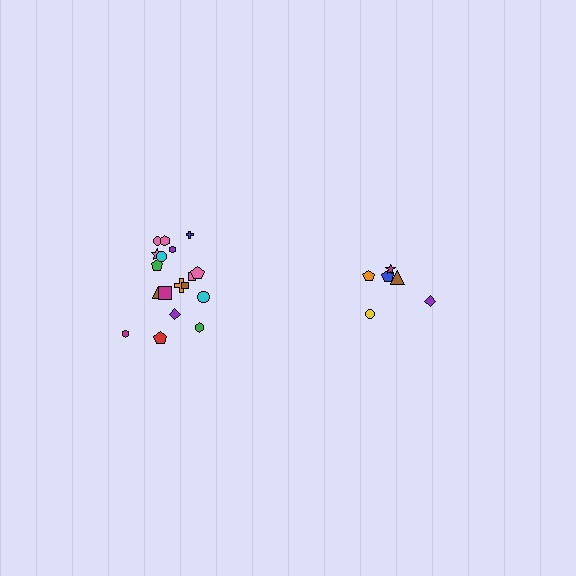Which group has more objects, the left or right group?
The left group.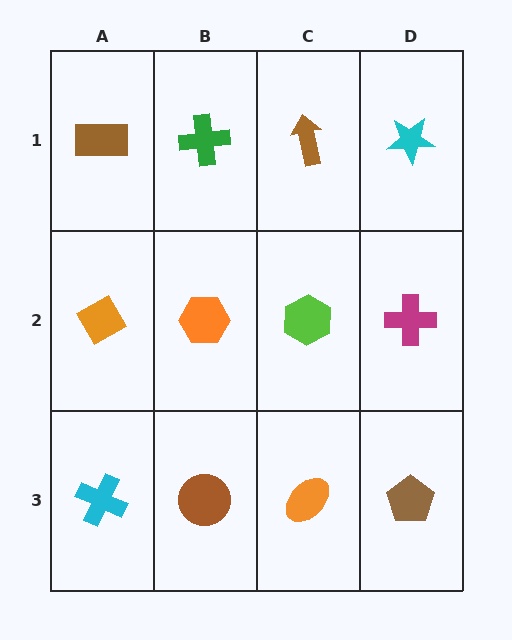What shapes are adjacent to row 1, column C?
A lime hexagon (row 2, column C), a green cross (row 1, column B), a cyan star (row 1, column D).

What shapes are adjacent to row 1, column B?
An orange hexagon (row 2, column B), a brown rectangle (row 1, column A), a brown arrow (row 1, column C).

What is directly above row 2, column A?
A brown rectangle.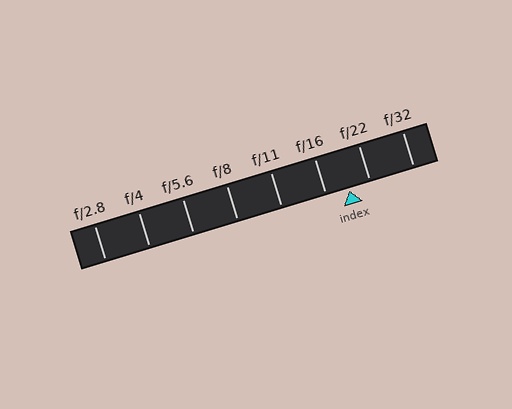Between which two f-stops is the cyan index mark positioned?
The index mark is between f/16 and f/22.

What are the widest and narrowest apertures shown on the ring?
The widest aperture shown is f/2.8 and the narrowest is f/32.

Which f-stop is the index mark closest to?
The index mark is closest to f/22.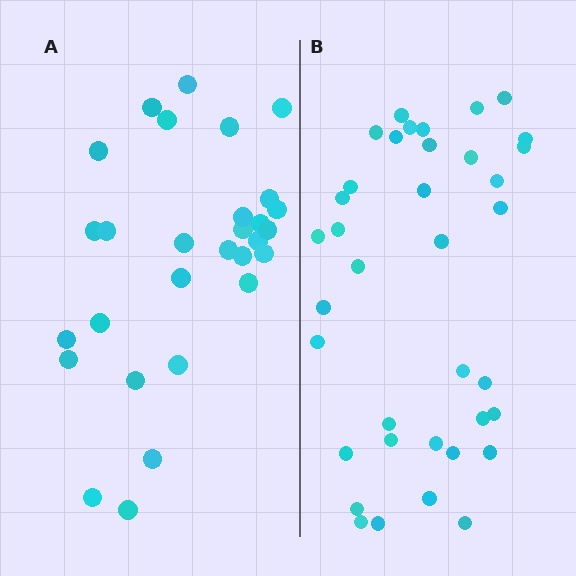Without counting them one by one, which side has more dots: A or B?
Region B (the right region) has more dots.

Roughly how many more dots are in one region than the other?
Region B has roughly 8 or so more dots than region A.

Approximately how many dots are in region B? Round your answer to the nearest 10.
About 40 dots. (The exact count is 37, which rounds to 40.)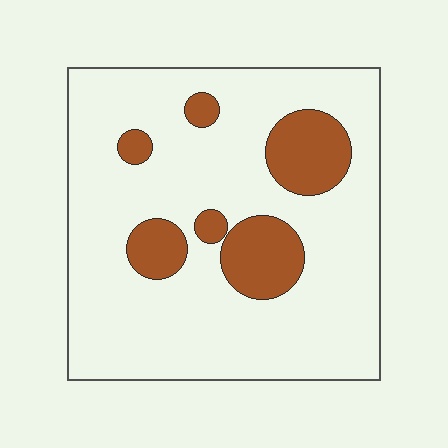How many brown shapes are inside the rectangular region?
6.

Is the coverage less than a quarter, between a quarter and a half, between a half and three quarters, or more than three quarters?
Less than a quarter.